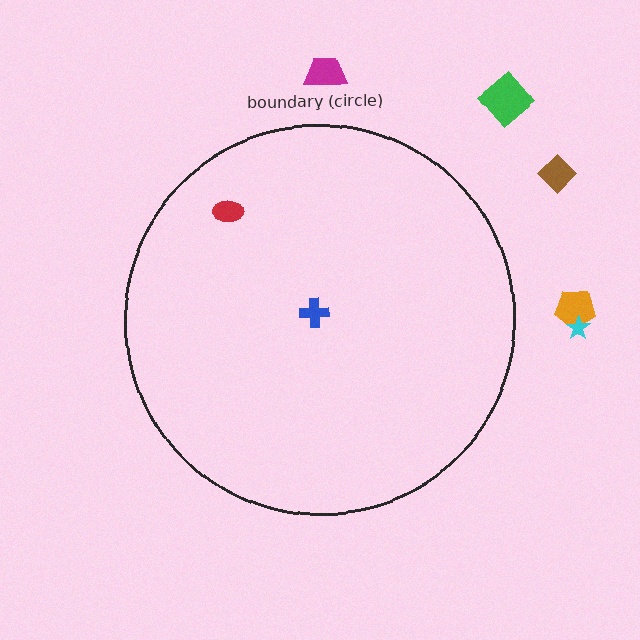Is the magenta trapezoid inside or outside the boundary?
Outside.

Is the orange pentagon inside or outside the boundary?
Outside.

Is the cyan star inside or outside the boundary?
Outside.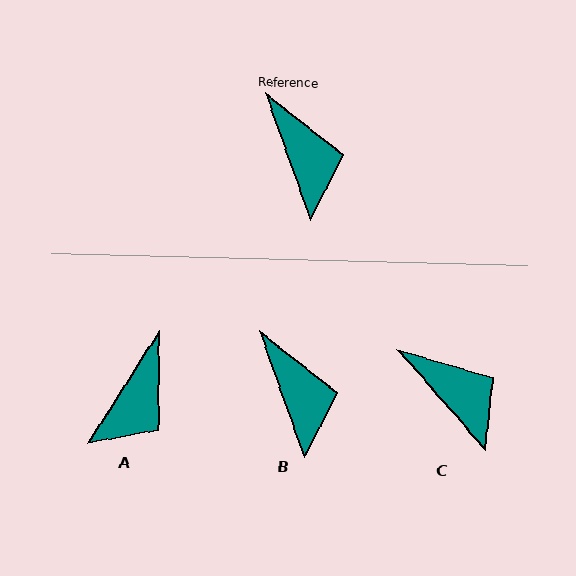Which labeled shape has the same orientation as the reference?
B.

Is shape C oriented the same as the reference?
No, it is off by about 22 degrees.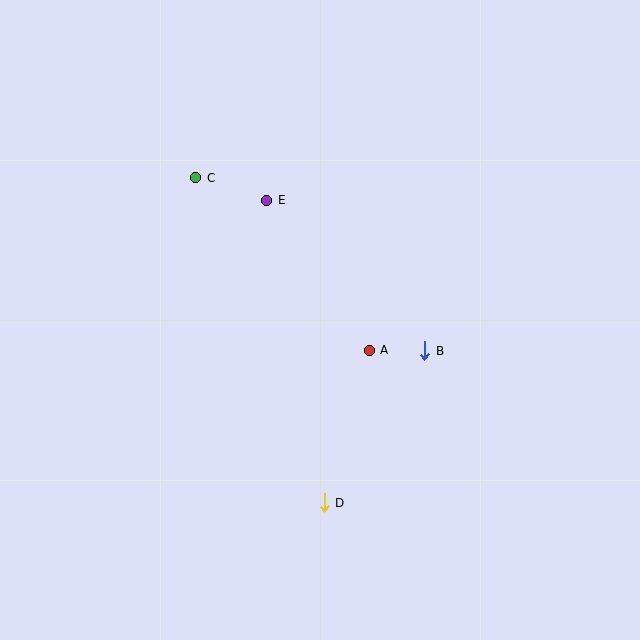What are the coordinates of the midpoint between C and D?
The midpoint between C and D is at (260, 340).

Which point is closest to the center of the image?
Point A at (369, 350) is closest to the center.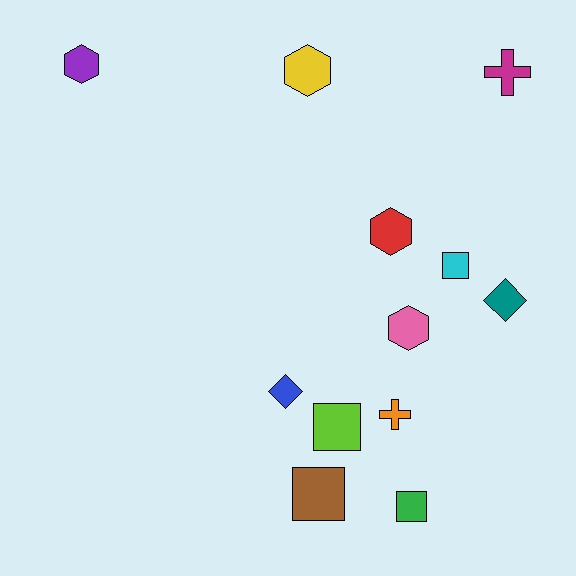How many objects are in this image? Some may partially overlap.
There are 12 objects.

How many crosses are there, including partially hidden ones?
There are 2 crosses.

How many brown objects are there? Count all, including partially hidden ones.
There is 1 brown object.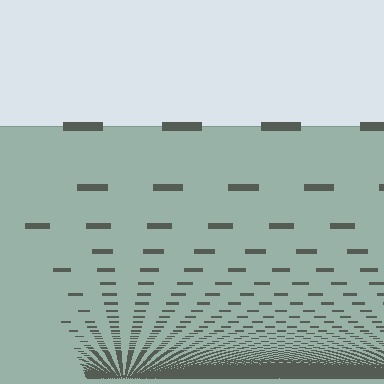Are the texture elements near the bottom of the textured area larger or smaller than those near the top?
Smaller. The gradient is inverted — elements near the bottom are smaller and denser.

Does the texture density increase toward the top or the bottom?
Density increases toward the bottom.